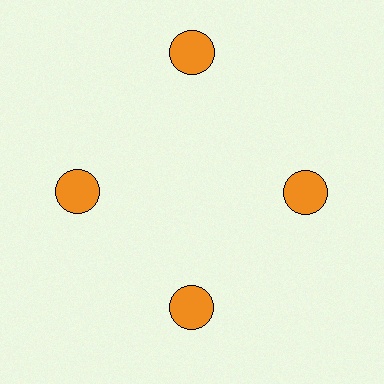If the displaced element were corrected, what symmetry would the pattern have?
It would have 4-fold rotational symmetry — the pattern would map onto itself every 90 degrees.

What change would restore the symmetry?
The symmetry would be restored by moving it inward, back onto the ring so that all 4 circles sit at equal angles and equal distance from the center.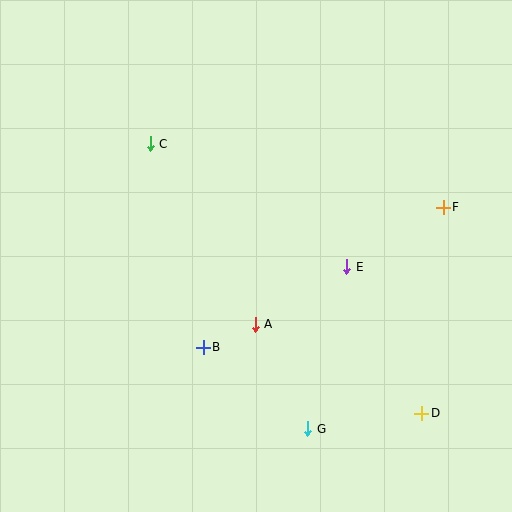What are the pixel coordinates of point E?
Point E is at (347, 267).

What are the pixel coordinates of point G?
Point G is at (308, 429).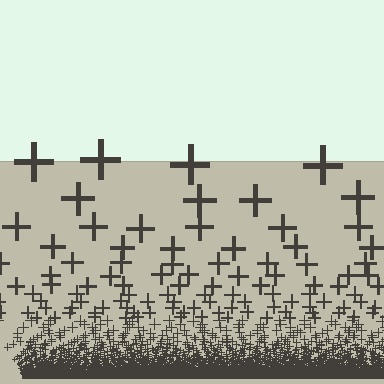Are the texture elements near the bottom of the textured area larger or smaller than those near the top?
Smaller. The gradient is inverted — elements near the bottom are smaller and denser.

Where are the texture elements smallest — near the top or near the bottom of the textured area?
Near the bottom.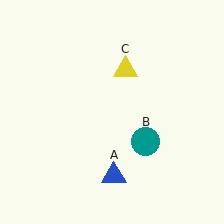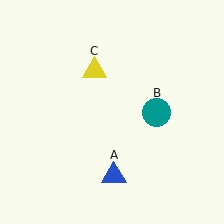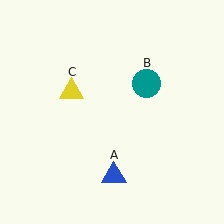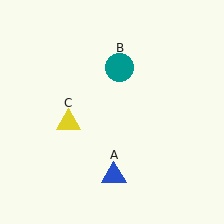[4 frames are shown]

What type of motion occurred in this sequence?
The teal circle (object B), yellow triangle (object C) rotated counterclockwise around the center of the scene.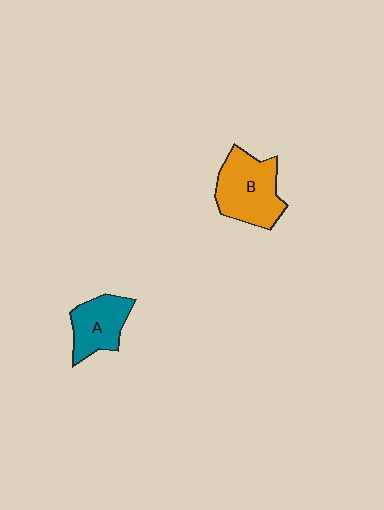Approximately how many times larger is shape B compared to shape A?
Approximately 1.4 times.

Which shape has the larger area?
Shape B (orange).